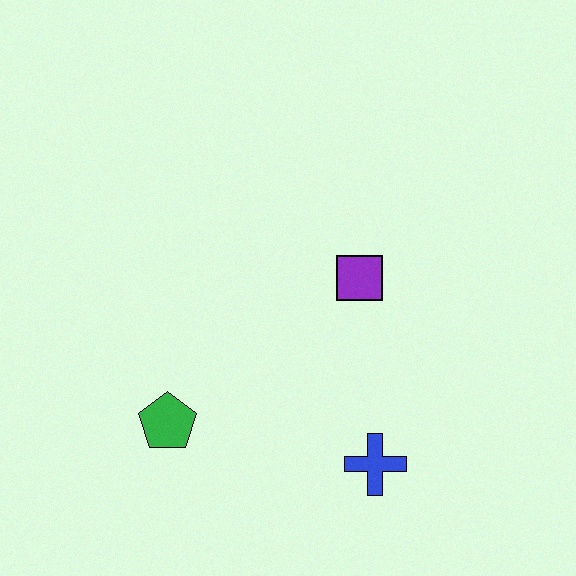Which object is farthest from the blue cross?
The green pentagon is farthest from the blue cross.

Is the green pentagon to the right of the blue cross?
No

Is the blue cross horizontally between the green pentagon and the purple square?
No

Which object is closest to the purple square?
The blue cross is closest to the purple square.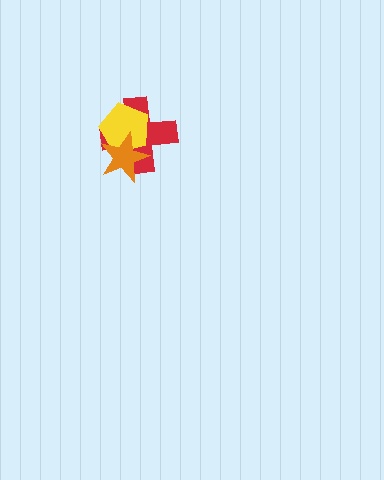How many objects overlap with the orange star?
2 objects overlap with the orange star.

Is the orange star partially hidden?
No, no other shape covers it.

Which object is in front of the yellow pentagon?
The orange star is in front of the yellow pentagon.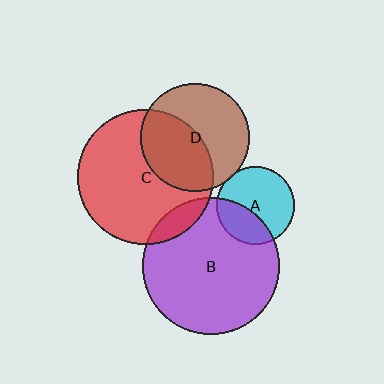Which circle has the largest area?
Circle B (purple).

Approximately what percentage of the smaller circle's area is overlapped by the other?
Approximately 45%.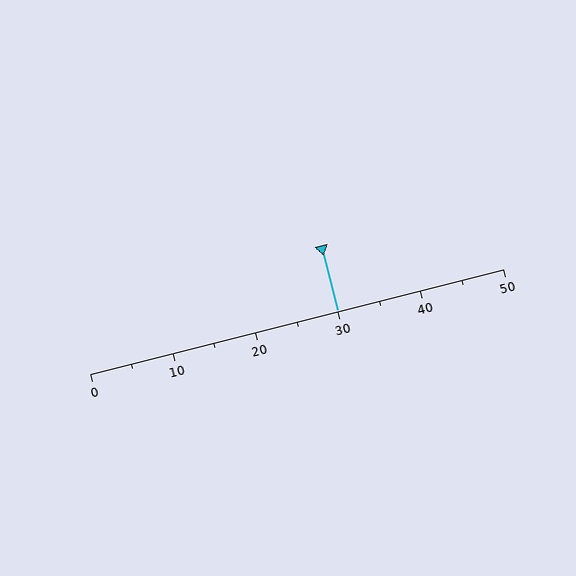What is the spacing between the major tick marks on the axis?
The major ticks are spaced 10 apart.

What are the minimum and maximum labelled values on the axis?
The axis runs from 0 to 50.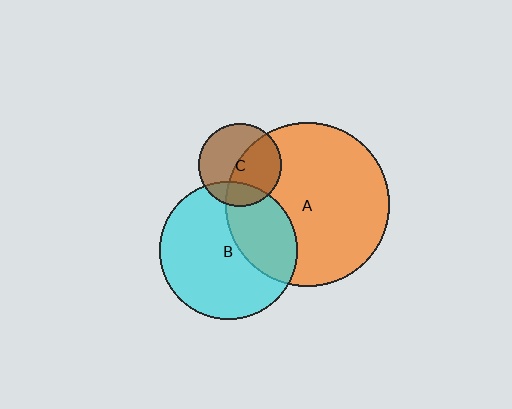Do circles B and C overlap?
Yes.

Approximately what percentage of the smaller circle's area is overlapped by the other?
Approximately 20%.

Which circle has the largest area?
Circle A (orange).